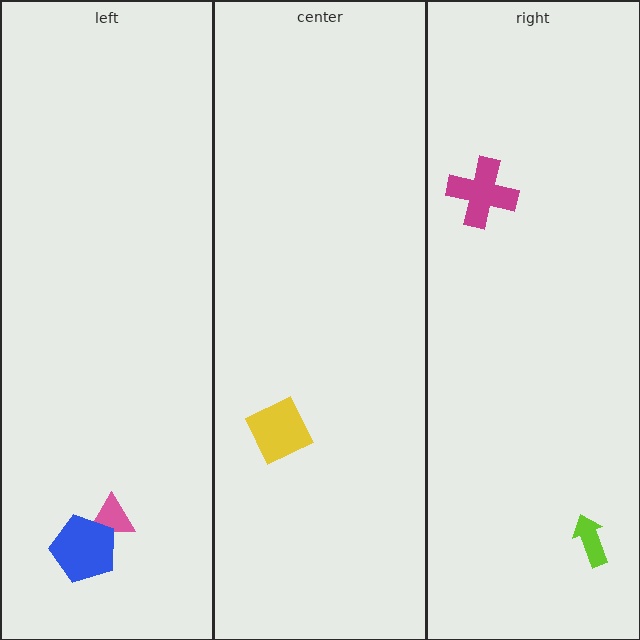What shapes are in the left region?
The pink triangle, the blue pentagon.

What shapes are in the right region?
The lime arrow, the magenta cross.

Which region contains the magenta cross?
The right region.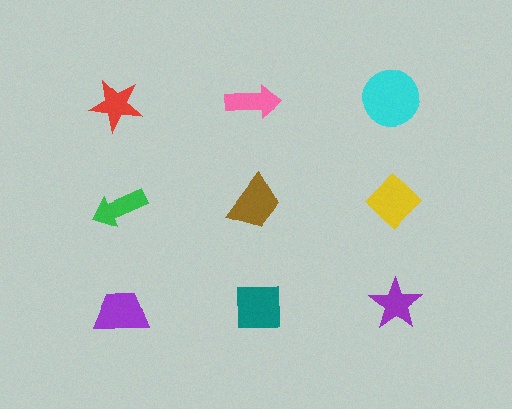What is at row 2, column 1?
A green arrow.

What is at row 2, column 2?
A brown trapezoid.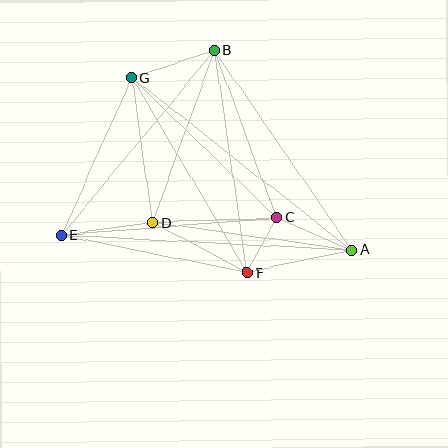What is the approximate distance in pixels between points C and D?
The distance between C and D is approximately 124 pixels.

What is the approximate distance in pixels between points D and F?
The distance between D and F is approximately 107 pixels.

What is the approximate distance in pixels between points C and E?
The distance between C and E is approximately 216 pixels.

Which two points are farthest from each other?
Points A and E are farthest from each other.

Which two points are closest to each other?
Points C and F are closest to each other.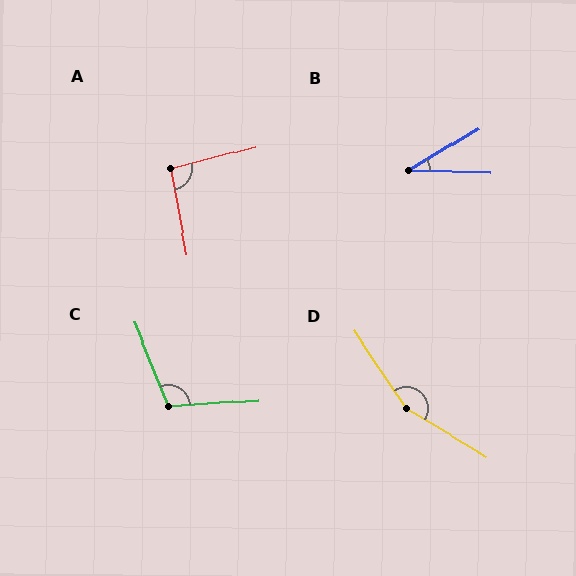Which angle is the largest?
D, at approximately 155 degrees.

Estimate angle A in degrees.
Approximately 94 degrees.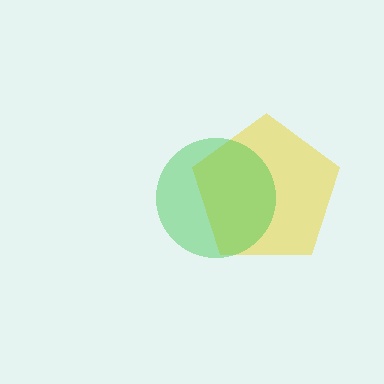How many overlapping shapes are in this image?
There are 2 overlapping shapes in the image.